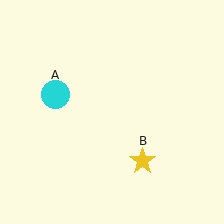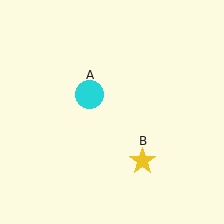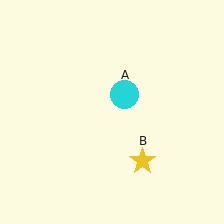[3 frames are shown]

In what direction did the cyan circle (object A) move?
The cyan circle (object A) moved right.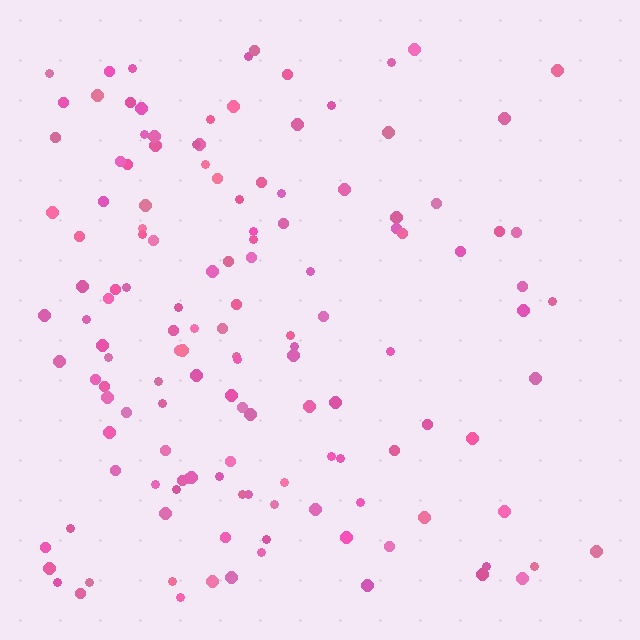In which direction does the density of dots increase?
From right to left, with the left side densest.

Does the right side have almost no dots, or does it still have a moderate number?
Still a moderate number, just noticeably fewer than the left.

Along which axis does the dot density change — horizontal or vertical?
Horizontal.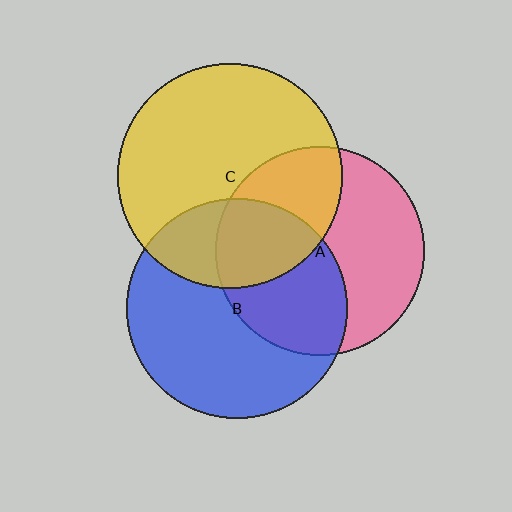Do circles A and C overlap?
Yes.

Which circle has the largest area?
Circle C (yellow).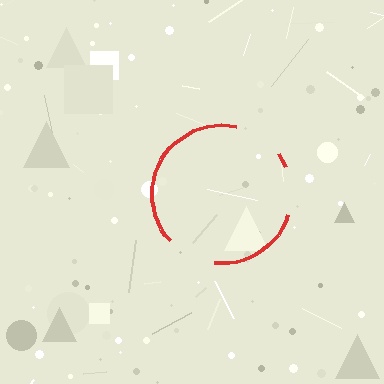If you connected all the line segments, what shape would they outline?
They would outline a circle.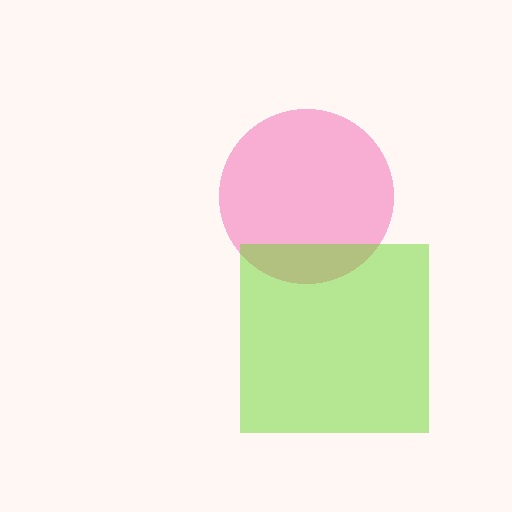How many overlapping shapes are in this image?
There are 2 overlapping shapes in the image.